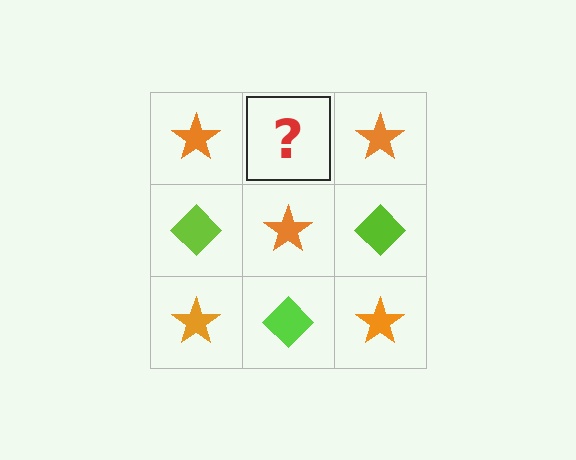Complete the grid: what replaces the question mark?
The question mark should be replaced with a lime diamond.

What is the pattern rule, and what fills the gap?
The rule is that it alternates orange star and lime diamond in a checkerboard pattern. The gap should be filled with a lime diamond.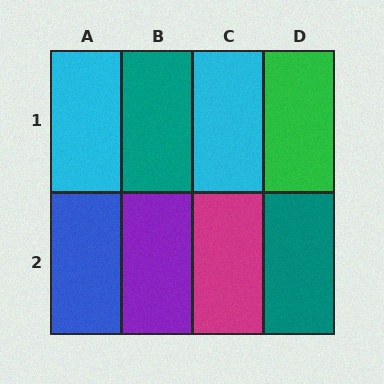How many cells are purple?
1 cell is purple.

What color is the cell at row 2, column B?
Purple.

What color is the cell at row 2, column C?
Magenta.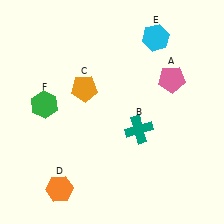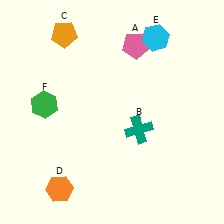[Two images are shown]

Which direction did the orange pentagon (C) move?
The orange pentagon (C) moved up.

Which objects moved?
The objects that moved are: the pink pentagon (A), the orange pentagon (C).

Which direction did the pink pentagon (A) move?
The pink pentagon (A) moved left.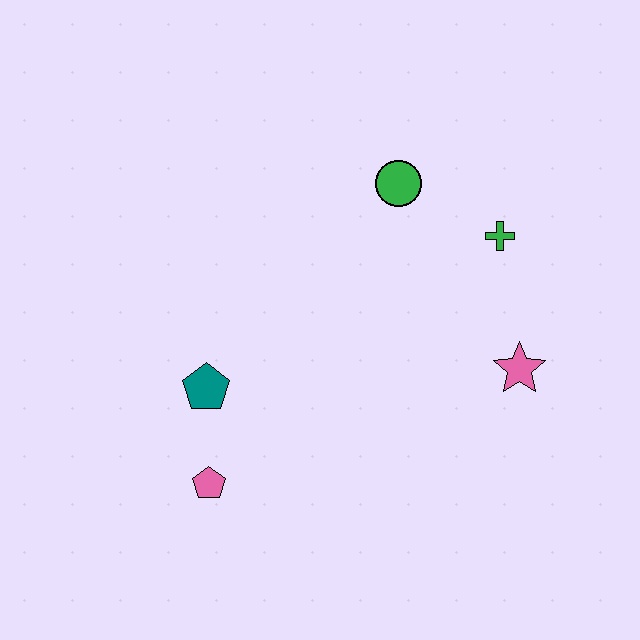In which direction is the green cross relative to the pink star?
The green cross is above the pink star.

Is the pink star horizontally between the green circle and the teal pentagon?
No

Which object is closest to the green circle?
The green cross is closest to the green circle.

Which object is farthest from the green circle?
The pink pentagon is farthest from the green circle.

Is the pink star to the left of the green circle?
No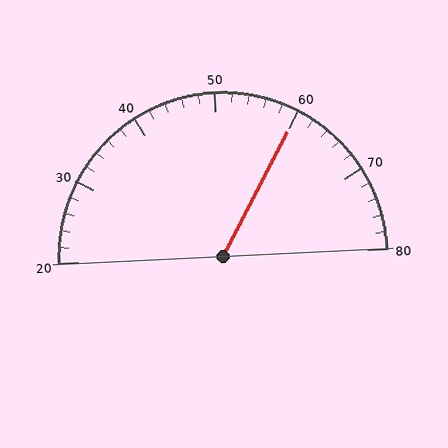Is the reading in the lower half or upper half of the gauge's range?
The reading is in the upper half of the range (20 to 80).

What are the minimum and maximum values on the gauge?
The gauge ranges from 20 to 80.